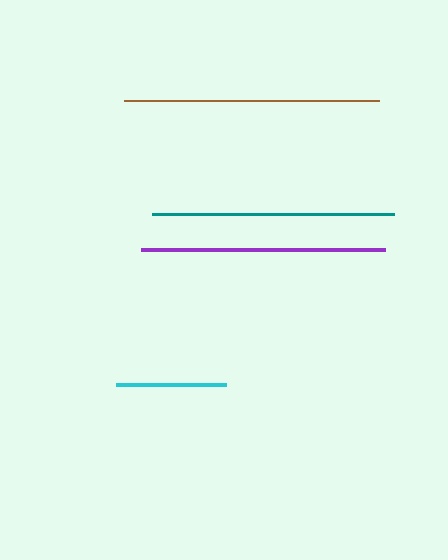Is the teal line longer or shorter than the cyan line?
The teal line is longer than the cyan line.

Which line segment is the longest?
The brown line is the longest at approximately 254 pixels.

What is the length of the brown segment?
The brown segment is approximately 254 pixels long.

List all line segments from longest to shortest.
From longest to shortest: brown, purple, teal, cyan.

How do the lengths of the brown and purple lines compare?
The brown and purple lines are approximately the same length.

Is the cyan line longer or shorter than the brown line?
The brown line is longer than the cyan line.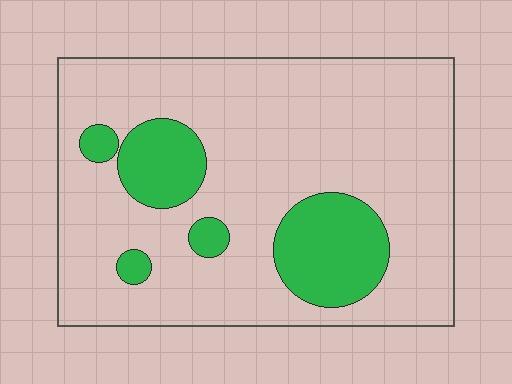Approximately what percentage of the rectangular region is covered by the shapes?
Approximately 20%.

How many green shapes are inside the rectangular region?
5.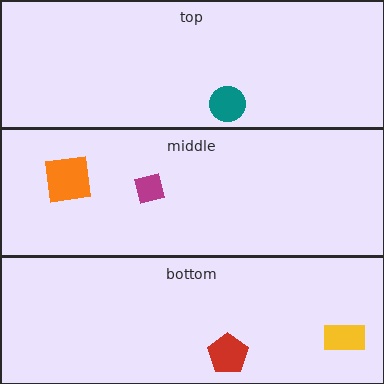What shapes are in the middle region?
The orange square, the magenta square.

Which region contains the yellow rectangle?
The bottom region.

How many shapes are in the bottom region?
2.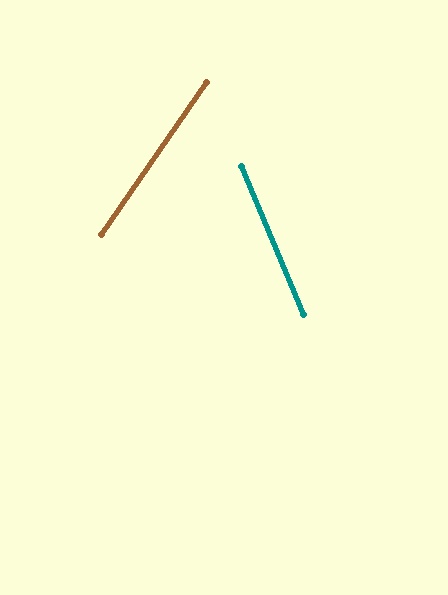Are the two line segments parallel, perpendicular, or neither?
Neither parallel nor perpendicular — they differ by about 57°.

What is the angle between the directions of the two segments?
Approximately 57 degrees.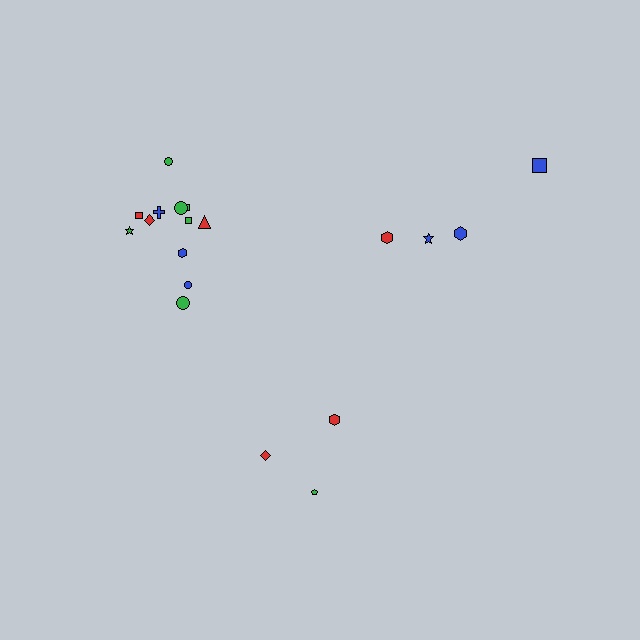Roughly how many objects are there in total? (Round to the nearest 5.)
Roughly 20 objects in total.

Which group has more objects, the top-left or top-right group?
The top-left group.